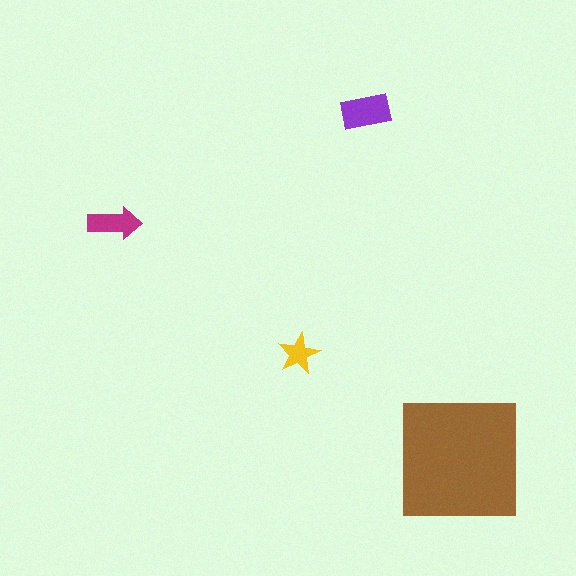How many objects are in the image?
There are 4 objects in the image.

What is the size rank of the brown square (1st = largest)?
1st.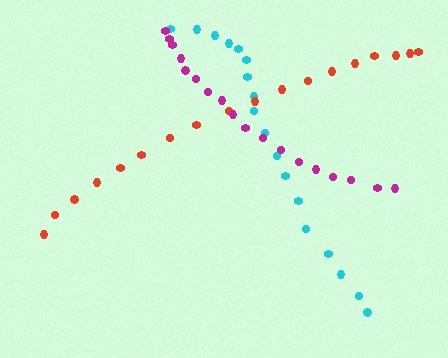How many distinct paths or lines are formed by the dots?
There are 3 distinct paths.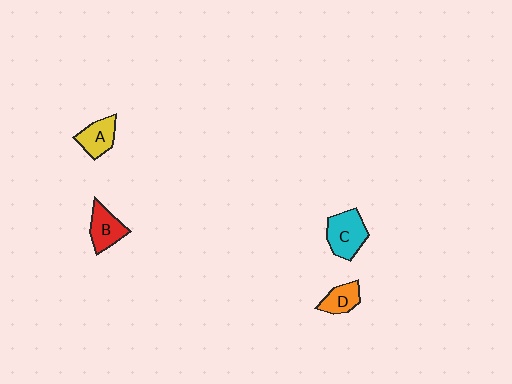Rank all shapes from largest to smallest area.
From largest to smallest: C (cyan), B (red), A (yellow), D (orange).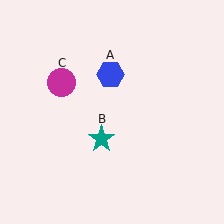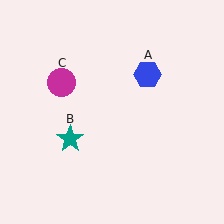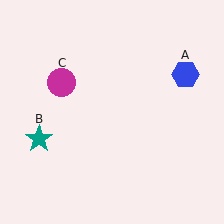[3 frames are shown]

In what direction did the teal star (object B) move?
The teal star (object B) moved left.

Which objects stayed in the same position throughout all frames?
Magenta circle (object C) remained stationary.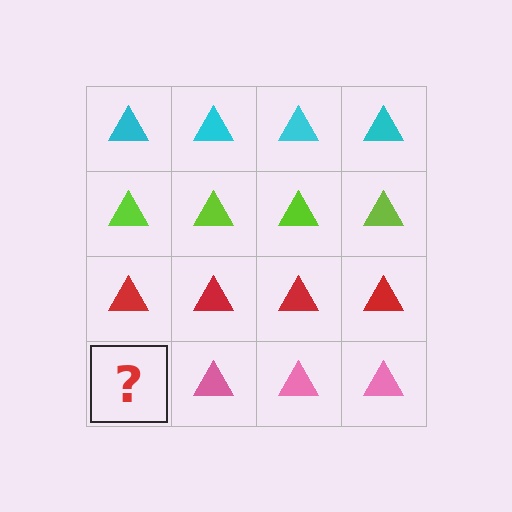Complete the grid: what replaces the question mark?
The question mark should be replaced with a pink triangle.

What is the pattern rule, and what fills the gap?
The rule is that each row has a consistent color. The gap should be filled with a pink triangle.